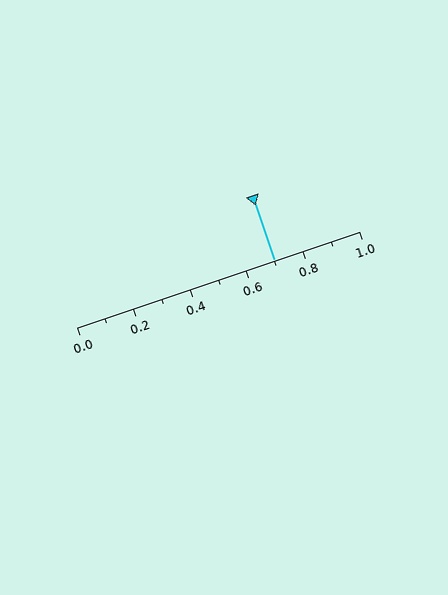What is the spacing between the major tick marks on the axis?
The major ticks are spaced 0.2 apart.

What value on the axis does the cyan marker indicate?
The marker indicates approximately 0.7.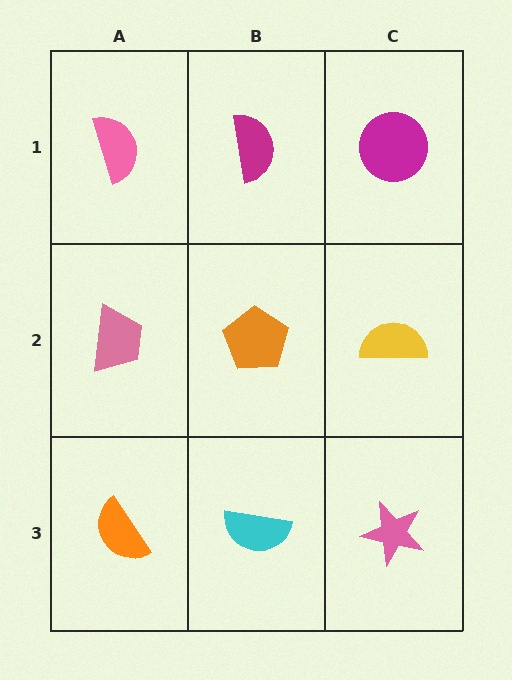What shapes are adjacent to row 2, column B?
A magenta semicircle (row 1, column B), a cyan semicircle (row 3, column B), a pink trapezoid (row 2, column A), a yellow semicircle (row 2, column C).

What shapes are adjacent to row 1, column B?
An orange pentagon (row 2, column B), a pink semicircle (row 1, column A), a magenta circle (row 1, column C).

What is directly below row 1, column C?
A yellow semicircle.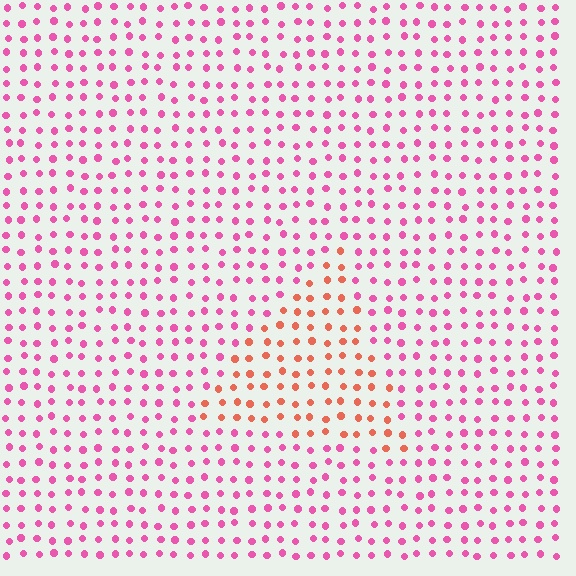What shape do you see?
I see a triangle.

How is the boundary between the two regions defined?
The boundary is defined purely by a slight shift in hue (about 43 degrees). Spacing, size, and orientation are identical on both sides.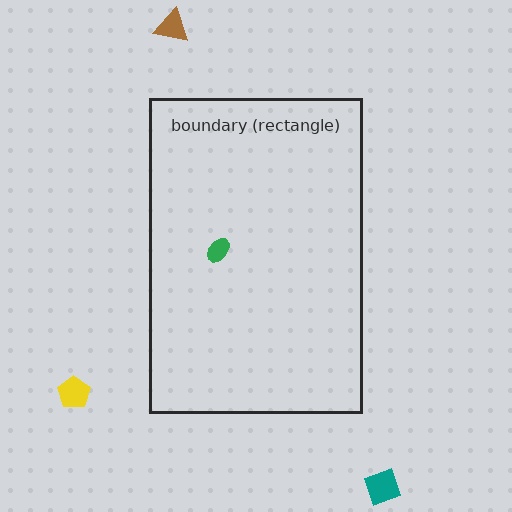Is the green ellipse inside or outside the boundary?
Inside.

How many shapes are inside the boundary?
1 inside, 3 outside.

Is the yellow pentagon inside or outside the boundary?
Outside.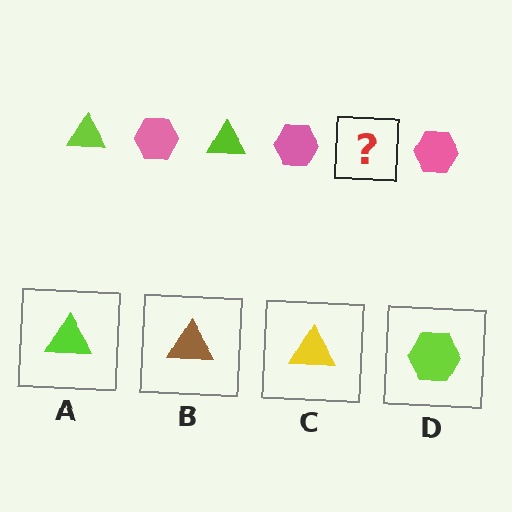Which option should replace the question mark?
Option A.